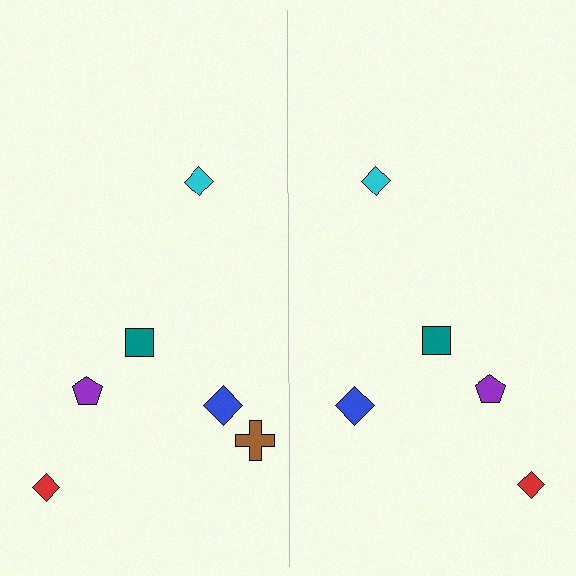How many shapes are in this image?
There are 11 shapes in this image.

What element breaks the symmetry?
A brown cross is missing from the right side.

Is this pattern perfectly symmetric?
No, the pattern is not perfectly symmetric. A brown cross is missing from the right side.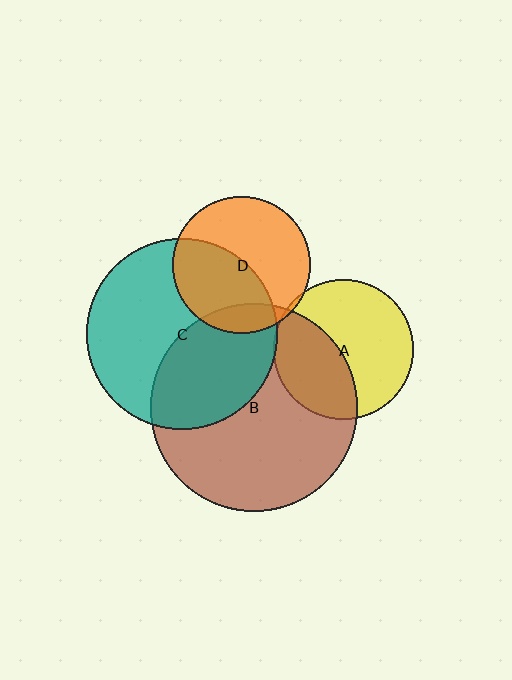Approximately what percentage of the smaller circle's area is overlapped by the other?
Approximately 5%.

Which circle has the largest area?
Circle B (brown).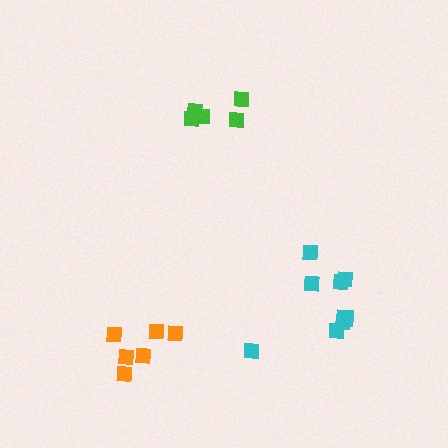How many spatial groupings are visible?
There are 3 spatial groupings.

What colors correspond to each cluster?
The clusters are colored: cyan, orange, green.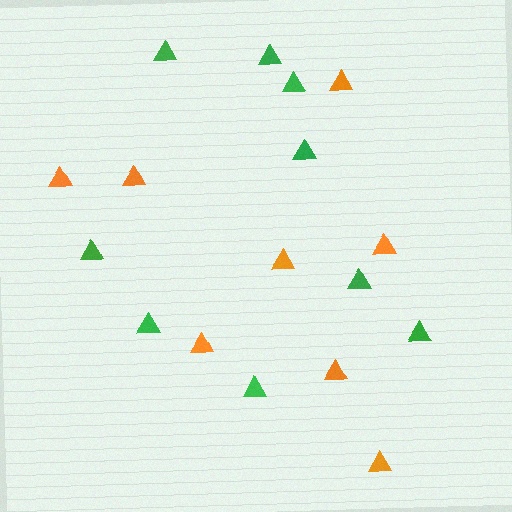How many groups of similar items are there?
There are 2 groups: one group of orange triangles (8) and one group of green triangles (9).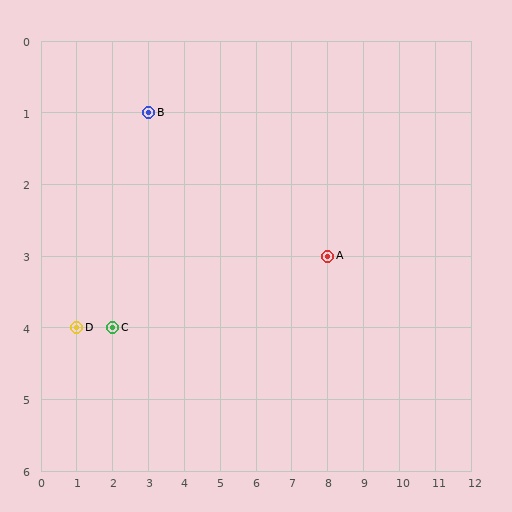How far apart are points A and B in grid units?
Points A and B are 5 columns and 2 rows apart (about 5.4 grid units diagonally).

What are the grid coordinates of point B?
Point B is at grid coordinates (3, 1).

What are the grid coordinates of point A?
Point A is at grid coordinates (8, 3).